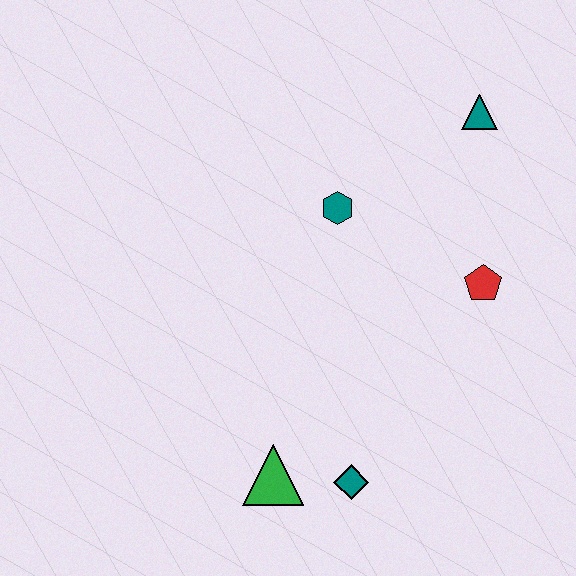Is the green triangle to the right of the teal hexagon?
No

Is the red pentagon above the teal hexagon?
No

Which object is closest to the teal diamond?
The green triangle is closest to the teal diamond.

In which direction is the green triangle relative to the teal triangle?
The green triangle is below the teal triangle.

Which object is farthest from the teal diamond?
The teal triangle is farthest from the teal diamond.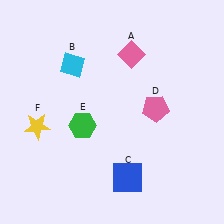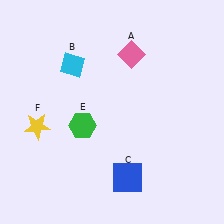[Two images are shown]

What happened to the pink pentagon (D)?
The pink pentagon (D) was removed in Image 2. It was in the top-right area of Image 1.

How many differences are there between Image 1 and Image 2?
There is 1 difference between the two images.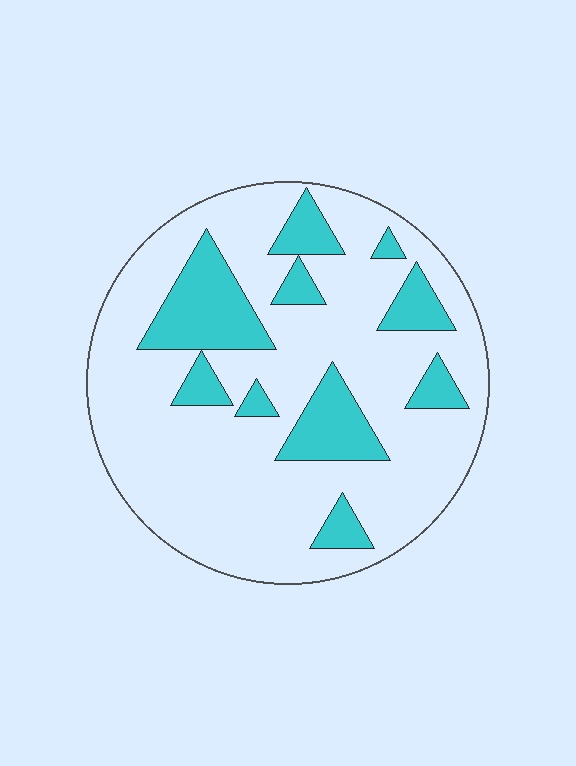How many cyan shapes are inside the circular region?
10.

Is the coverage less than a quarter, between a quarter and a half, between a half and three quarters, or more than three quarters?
Less than a quarter.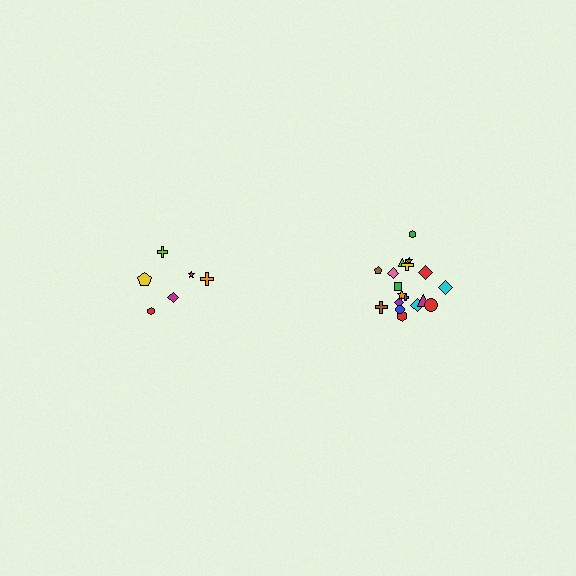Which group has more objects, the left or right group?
The right group.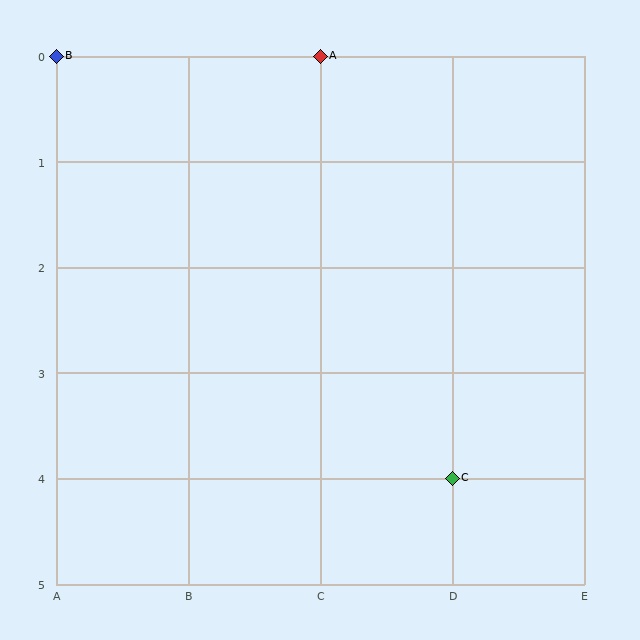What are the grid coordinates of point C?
Point C is at grid coordinates (D, 4).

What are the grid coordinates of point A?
Point A is at grid coordinates (C, 0).